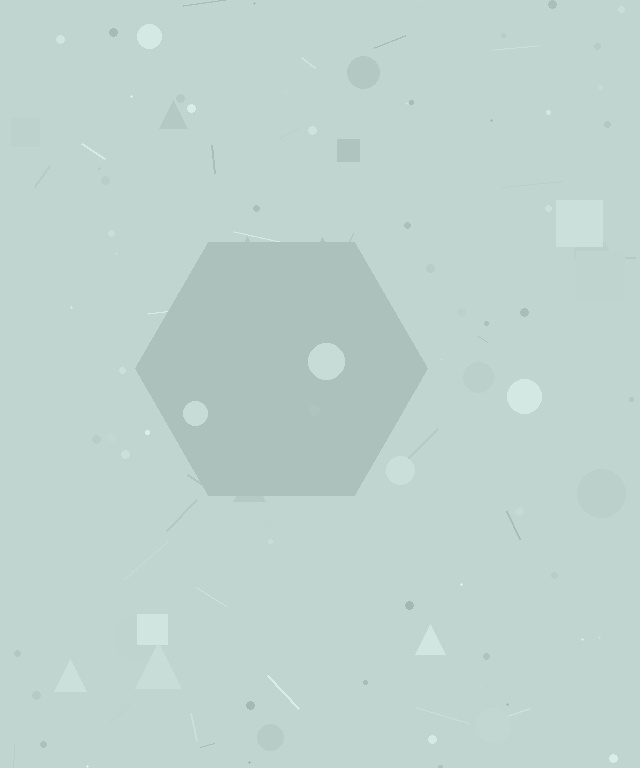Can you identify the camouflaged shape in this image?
The camouflaged shape is a hexagon.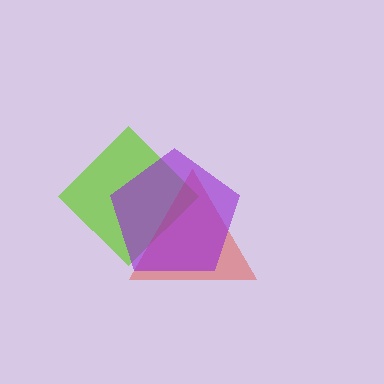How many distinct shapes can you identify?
There are 3 distinct shapes: a lime diamond, a red triangle, a purple pentagon.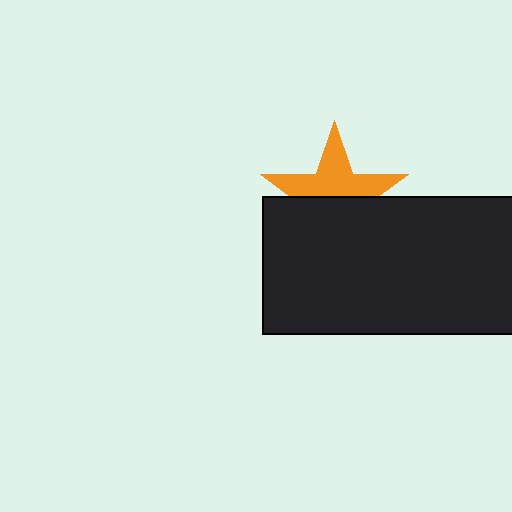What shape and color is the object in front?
The object in front is a black rectangle.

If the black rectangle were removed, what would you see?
You would see the complete orange star.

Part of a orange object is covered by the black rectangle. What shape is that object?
It is a star.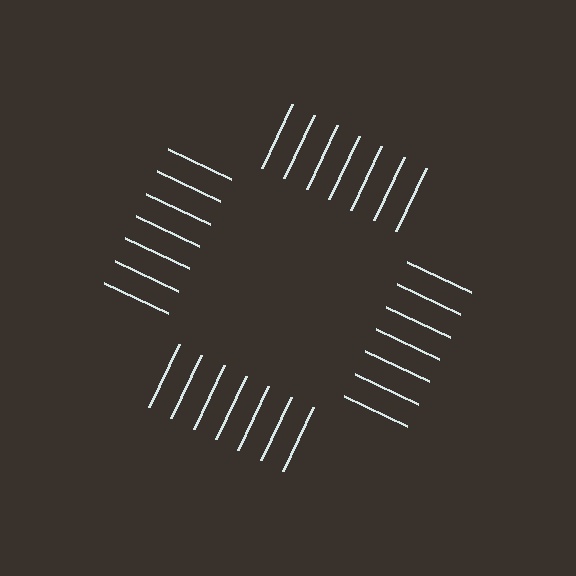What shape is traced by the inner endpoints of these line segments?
An illusory square — the line segments terminate on its edges but no continuous stroke is drawn.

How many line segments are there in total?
28 — 7 along each of the 4 edges.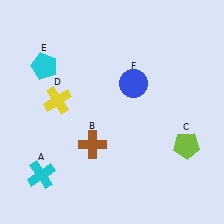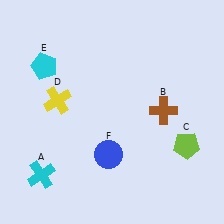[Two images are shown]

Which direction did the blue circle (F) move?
The blue circle (F) moved down.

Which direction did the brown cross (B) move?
The brown cross (B) moved right.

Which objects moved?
The objects that moved are: the brown cross (B), the blue circle (F).